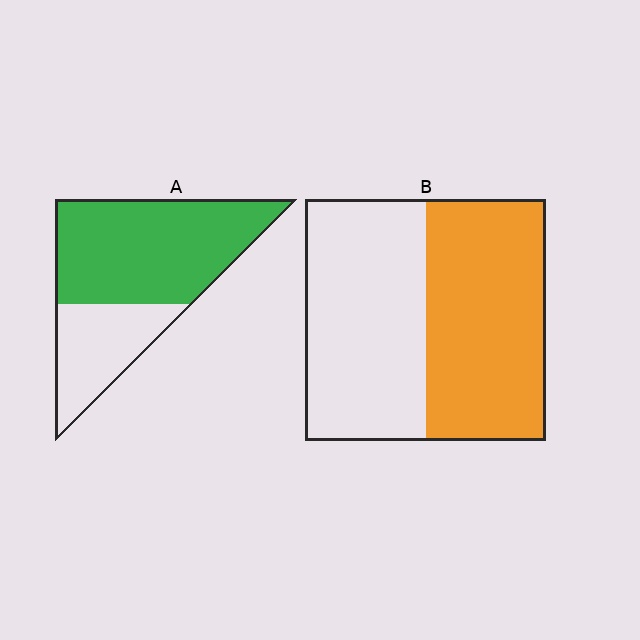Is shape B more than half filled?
Roughly half.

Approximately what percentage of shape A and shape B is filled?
A is approximately 70% and B is approximately 50%.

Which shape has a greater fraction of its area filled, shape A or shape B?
Shape A.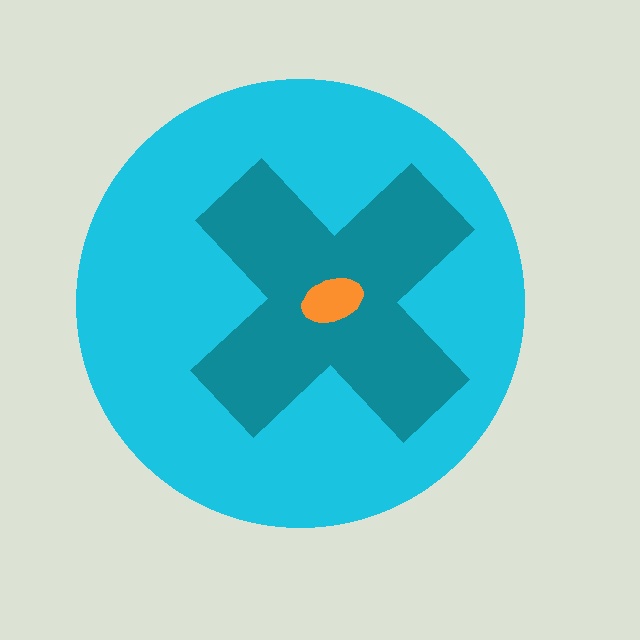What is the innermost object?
The orange ellipse.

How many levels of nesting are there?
3.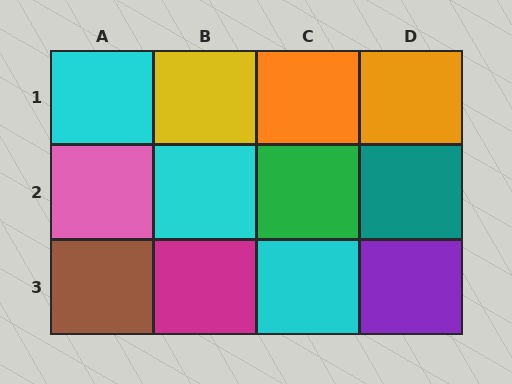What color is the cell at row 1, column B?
Yellow.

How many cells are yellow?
1 cell is yellow.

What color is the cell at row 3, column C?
Cyan.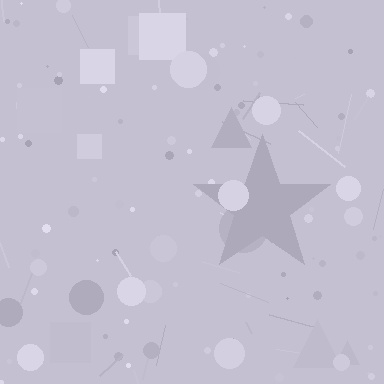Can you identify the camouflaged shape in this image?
The camouflaged shape is a star.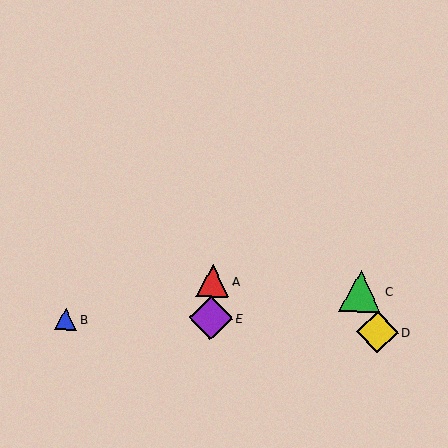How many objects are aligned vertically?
2 objects (A, E) are aligned vertically.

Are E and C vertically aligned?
No, E is at x≈211 and C is at x≈361.